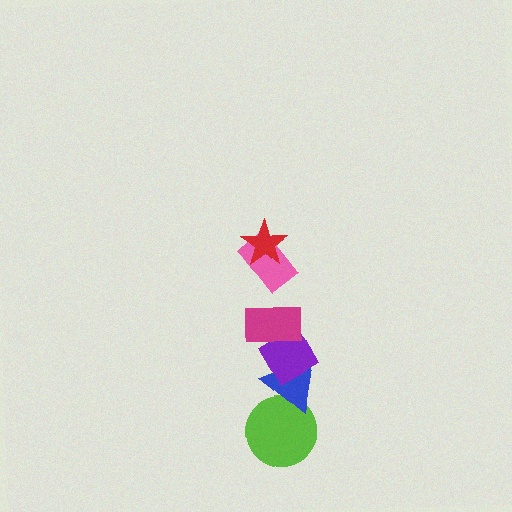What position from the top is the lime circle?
The lime circle is 6th from the top.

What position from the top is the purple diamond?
The purple diamond is 4th from the top.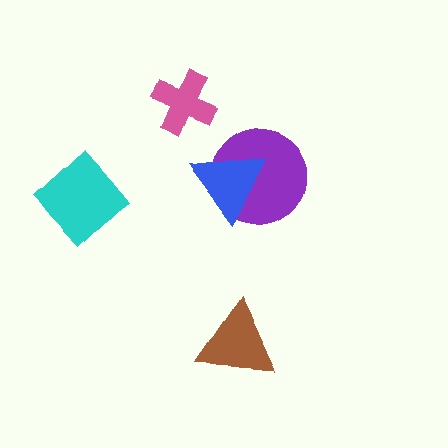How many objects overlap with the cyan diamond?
0 objects overlap with the cyan diamond.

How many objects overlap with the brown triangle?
0 objects overlap with the brown triangle.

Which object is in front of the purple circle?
The blue triangle is in front of the purple circle.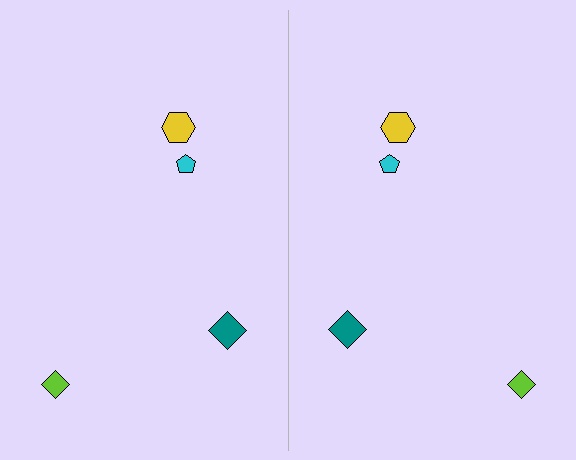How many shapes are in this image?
There are 8 shapes in this image.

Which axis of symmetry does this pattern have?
The pattern has a vertical axis of symmetry running through the center of the image.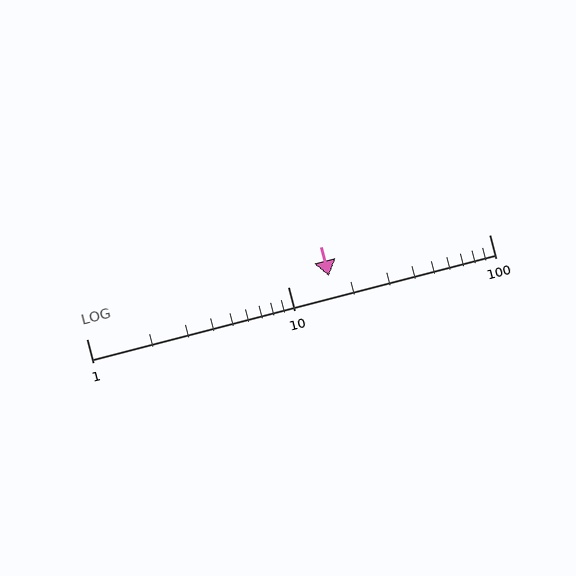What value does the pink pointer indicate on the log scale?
The pointer indicates approximately 16.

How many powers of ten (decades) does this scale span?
The scale spans 2 decades, from 1 to 100.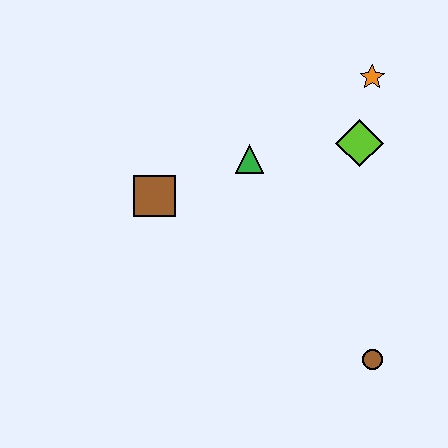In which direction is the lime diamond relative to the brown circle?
The lime diamond is above the brown circle.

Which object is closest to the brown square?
The green triangle is closest to the brown square.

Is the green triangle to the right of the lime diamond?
No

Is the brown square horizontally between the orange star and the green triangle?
No